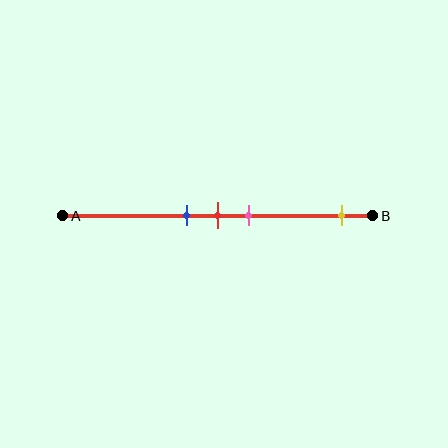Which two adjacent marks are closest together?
The blue and red marks are the closest adjacent pair.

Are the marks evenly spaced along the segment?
No, the marks are not evenly spaced.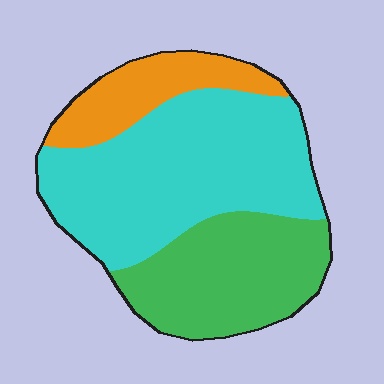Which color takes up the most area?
Cyan, at roughly 50%.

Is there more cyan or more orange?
Cyan.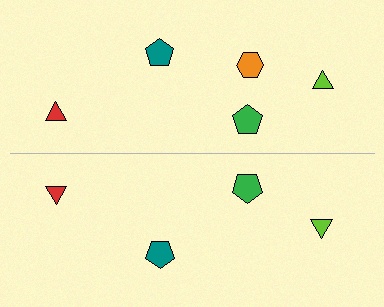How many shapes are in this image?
There are 9 shapes in this image.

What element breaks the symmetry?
A orange hexagon is missing from the bottom side.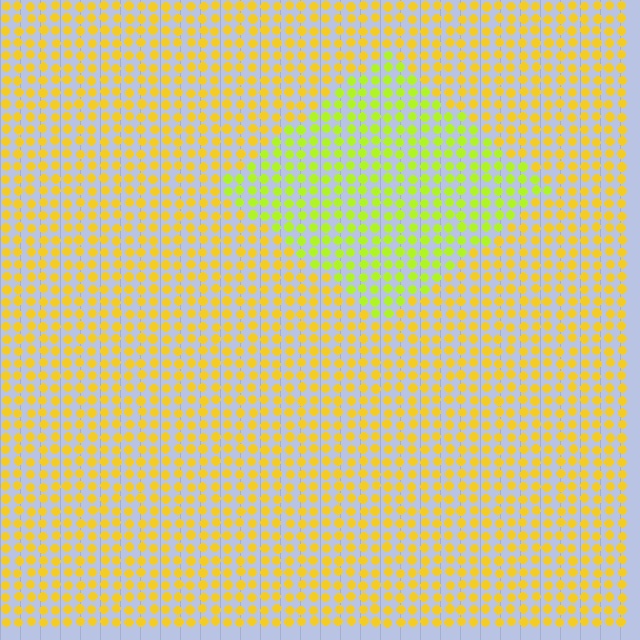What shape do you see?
I see a diamond.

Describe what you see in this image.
The image is filled with small yellow elements in a uniform arrangement. A diamond-shaped region is visible where the elements are tinted to a slightly different hue, forming a subtle color boundary.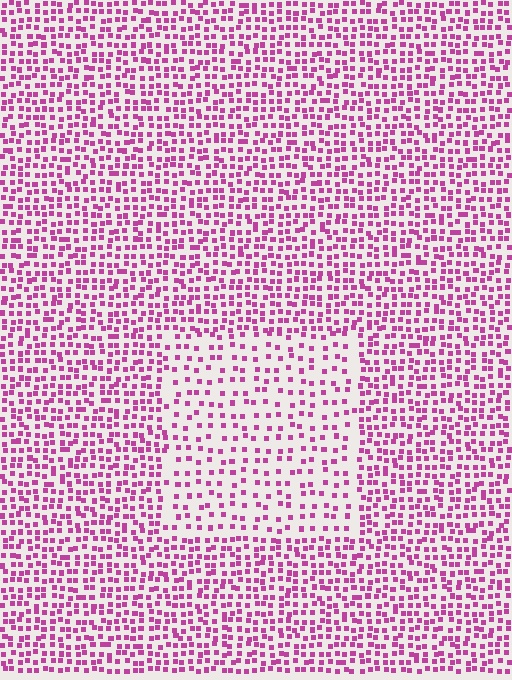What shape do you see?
I see a rectangle.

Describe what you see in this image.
The image contains small magenta elements arranged at two different densities. A rectangle-shaped region is visible where the elements are less densely packed than the surrounding area.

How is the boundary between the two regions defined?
The boundary is defined by a change in element density (approximately 2.0x ratio). All elements are the same color, size, and shape.